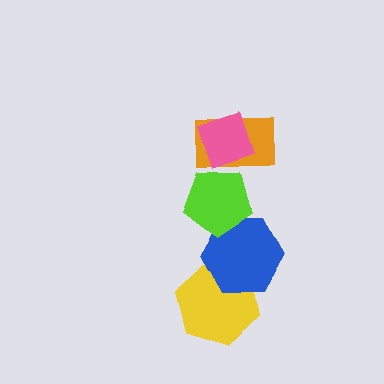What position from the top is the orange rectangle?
The orange rectangle is 2nd from the top.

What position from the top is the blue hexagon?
The blue hexagon is 4th from the top.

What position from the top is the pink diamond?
The pink diamond is 1st from the top.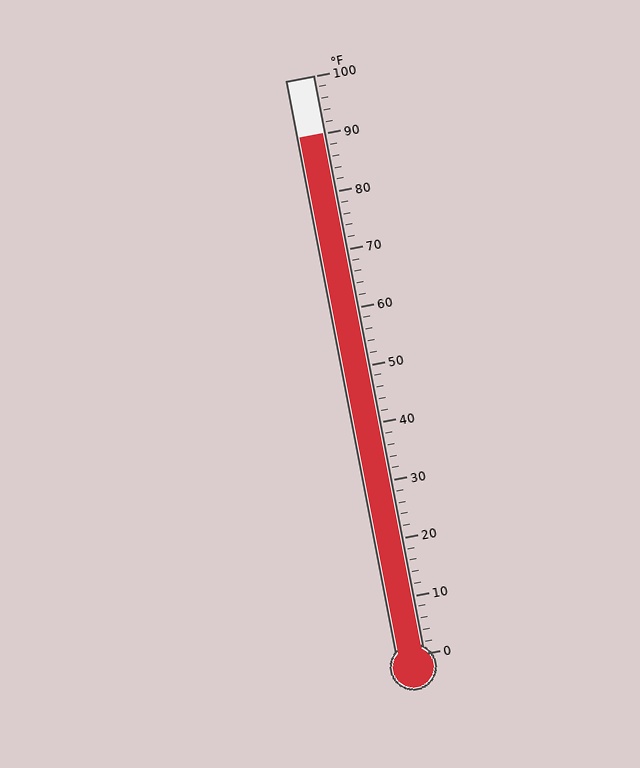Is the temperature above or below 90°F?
The temperature is at 90°F.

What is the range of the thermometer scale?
The thermometer scale ranges from 0°F to 100°F.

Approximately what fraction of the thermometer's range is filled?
The thermometer is filled to approximately 90% of its range.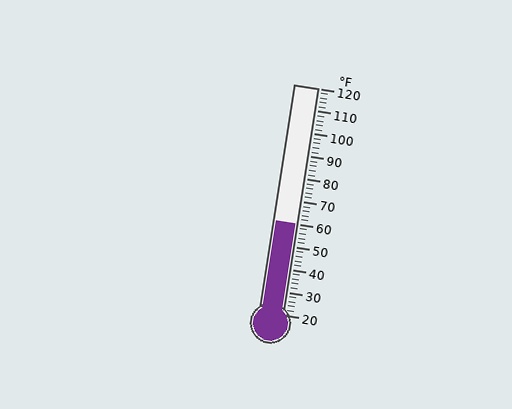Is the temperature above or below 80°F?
The temperature is below 80°F.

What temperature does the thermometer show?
The thermometer shows approximately 60°F.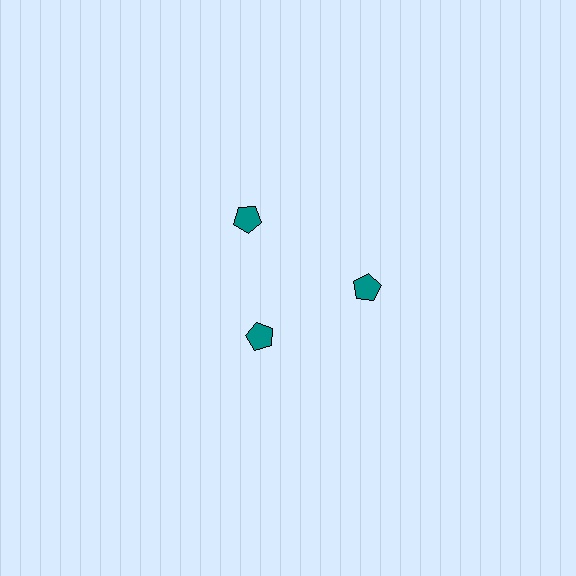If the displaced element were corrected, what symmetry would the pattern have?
It would have 3-fold rotational symmetry — the pattern would map onto itself every 120 degrees.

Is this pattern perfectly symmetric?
No. The 3 teal pentagons are arranged in a ring, but one element near the 7 o'clock position is pulled inward toward the center, breaking the 3-fold rotational symmetry.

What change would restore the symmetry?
The symmetry would be restored by moving it outward, back onto the ring so that all 3 pentagons sit at equal angles and equal distance from the center.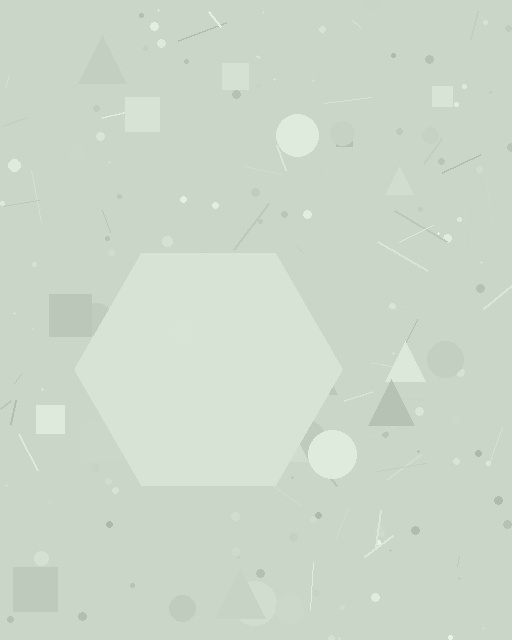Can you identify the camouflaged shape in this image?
The camouflaged shape is a hexagon.